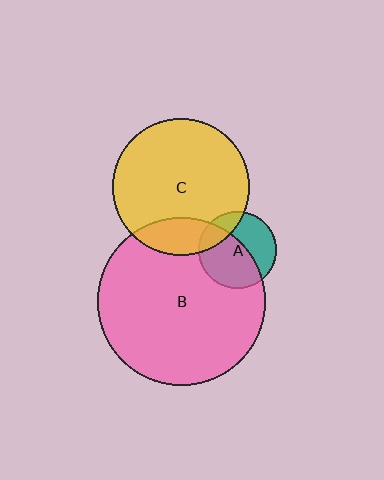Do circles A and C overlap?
Yes.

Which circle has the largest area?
Circle B (pink).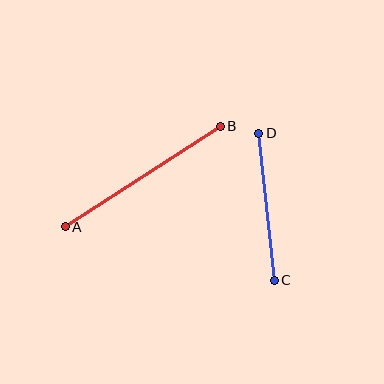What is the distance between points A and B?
The distance is approximately 185 pixels.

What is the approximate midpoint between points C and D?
The midpoint is at approximately (266, 207) pixels.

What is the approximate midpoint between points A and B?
The midpoint is at approximately (143, 176) pixels.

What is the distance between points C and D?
The distance is approximately 148 pixels.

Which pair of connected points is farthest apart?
Points A and B are farthest apart.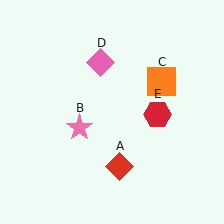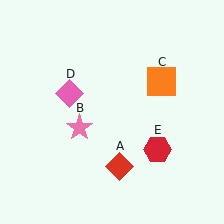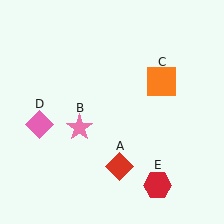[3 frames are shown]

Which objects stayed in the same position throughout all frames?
Red diamond (object A) and pink star (object B) and orange square (object C) remained stationary.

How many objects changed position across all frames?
2 objects changed position: pink diamond (object D), red hexagon (object E).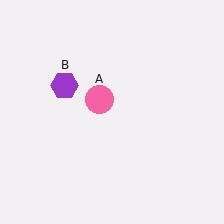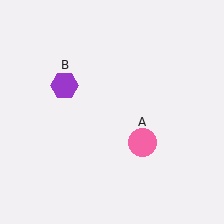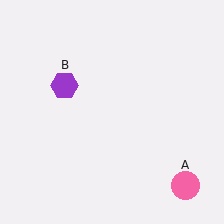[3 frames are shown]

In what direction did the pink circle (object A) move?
The pink circle (object A) moved down and to the right.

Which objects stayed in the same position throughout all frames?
Purple hexagon (object B) remained stationary.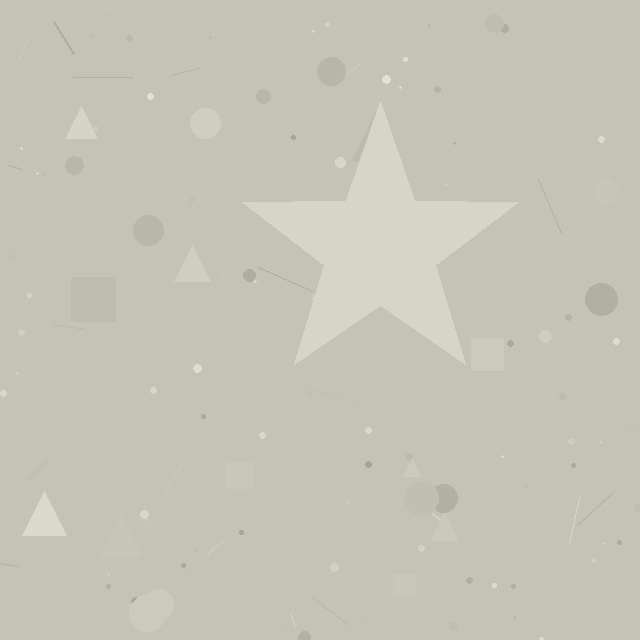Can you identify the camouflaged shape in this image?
The camouflaged shape is a star.